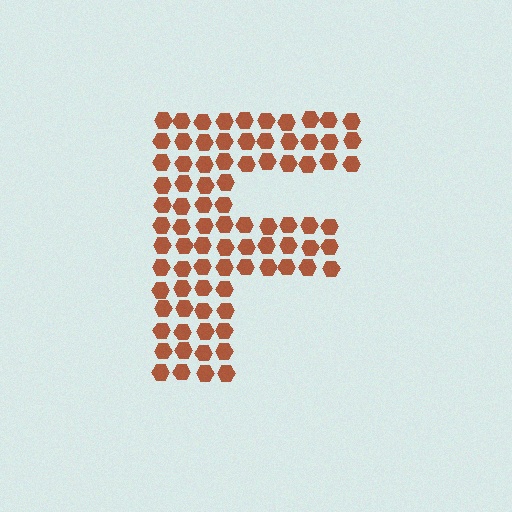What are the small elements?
The small elements are hexagons.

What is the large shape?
The large shape is the letter F.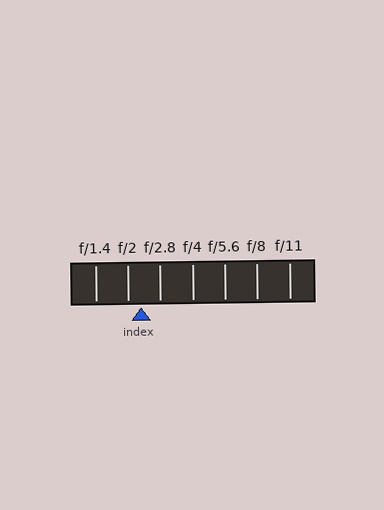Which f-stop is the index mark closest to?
The index mark is closest to f/2.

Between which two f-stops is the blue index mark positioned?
The index mark is between f/2 and f/2.8.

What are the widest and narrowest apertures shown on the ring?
The widest aperture shown is f/1.4 and the narrowest is f/11.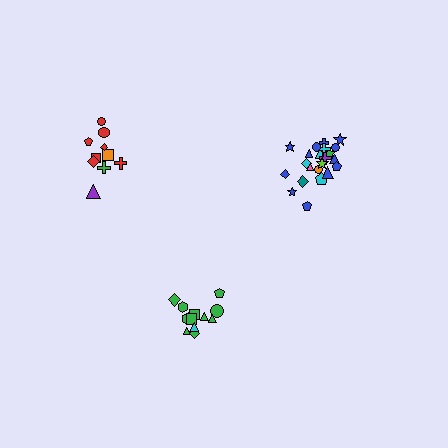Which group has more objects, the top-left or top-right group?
The top-right group.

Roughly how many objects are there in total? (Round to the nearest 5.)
Roughly 45 objects in total.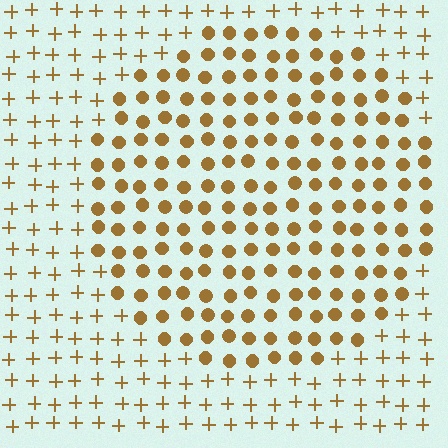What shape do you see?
I see a circle.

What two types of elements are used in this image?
The image uses circles inside the circle region and plus signs outside it.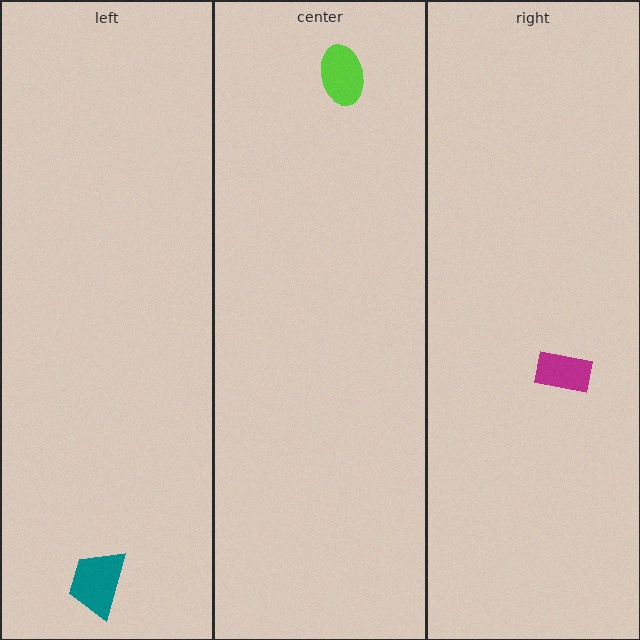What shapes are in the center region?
The lime ellipse.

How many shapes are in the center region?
1.